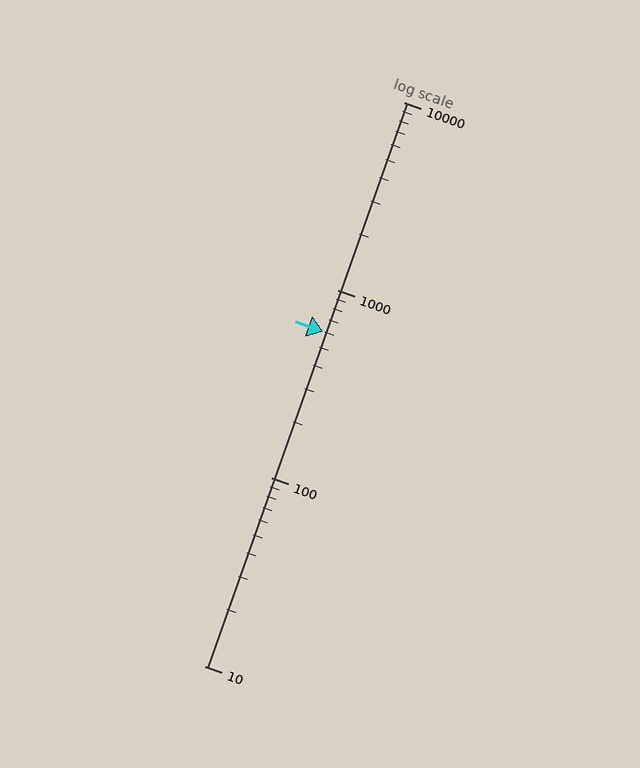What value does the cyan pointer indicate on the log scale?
The pointer indicates approximately 600.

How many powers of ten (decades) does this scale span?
The scale spans 3 decades, from 10 to 10000.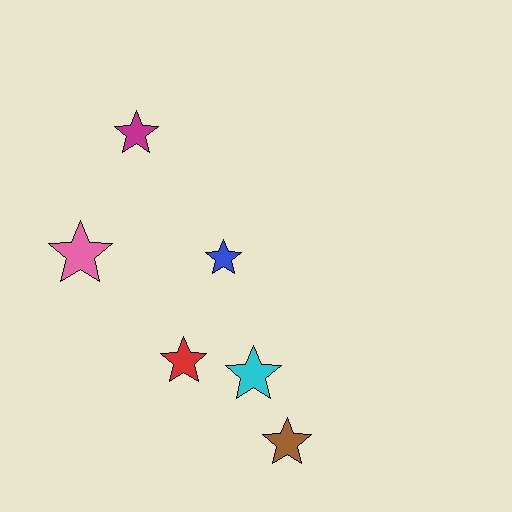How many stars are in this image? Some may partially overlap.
There are 6 stars.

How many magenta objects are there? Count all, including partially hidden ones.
There is 1 magenta object.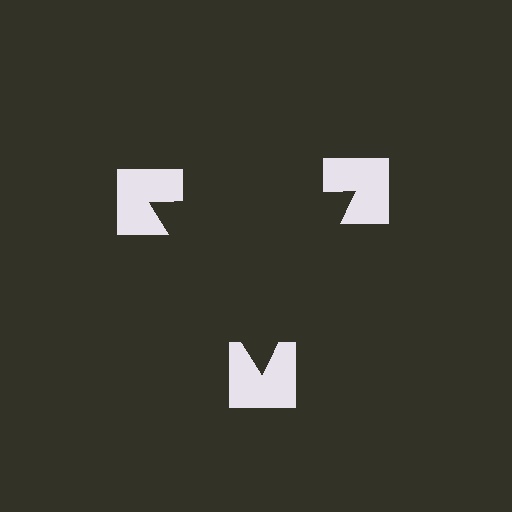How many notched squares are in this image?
There are 3 — one at each vertex of the illusory triangle.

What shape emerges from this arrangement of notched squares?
An illusory triangle — its edges are inferred from the aligned wedge cuts in the notched squares, not physically drawn.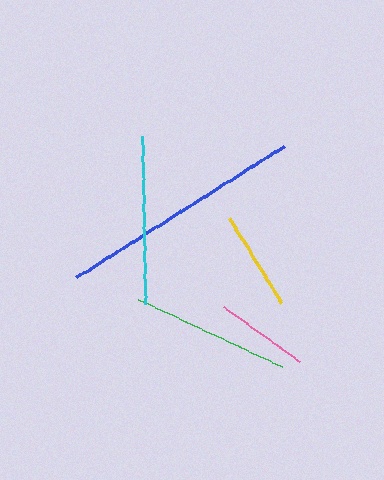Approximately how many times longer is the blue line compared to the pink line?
The blue line is approximately 2.6 times the length of the pink line.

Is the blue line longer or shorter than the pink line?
The blue line is longer than the pink line.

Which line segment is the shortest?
The pink line is the shortest at approximately 94 pixels.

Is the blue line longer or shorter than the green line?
The blue line is longer than the green line.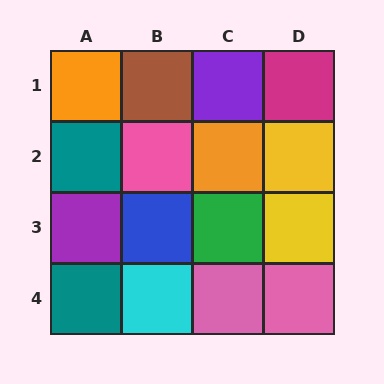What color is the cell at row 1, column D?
Magenta.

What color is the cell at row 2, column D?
Yellow.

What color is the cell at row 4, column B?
Cyan.